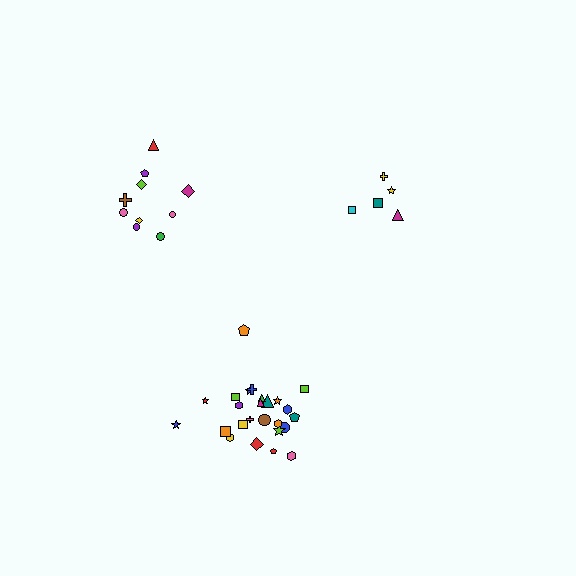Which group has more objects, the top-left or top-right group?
The top-left group.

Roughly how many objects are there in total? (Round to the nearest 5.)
Roughly 40 objects in total.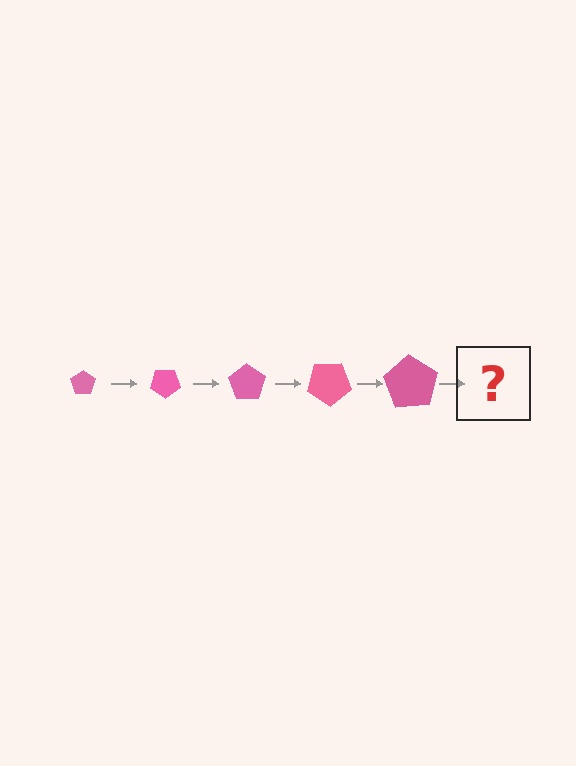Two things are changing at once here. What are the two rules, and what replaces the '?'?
The two rules are that the pentagon grows larger each step and it rotates 35 degrees each step. The '?' should be a pentagon, larger than the previous one and rotated 175 degrees from the start.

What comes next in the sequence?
The next element should be a pentagon, larger than the previous one and rotated 175 degrees from the start.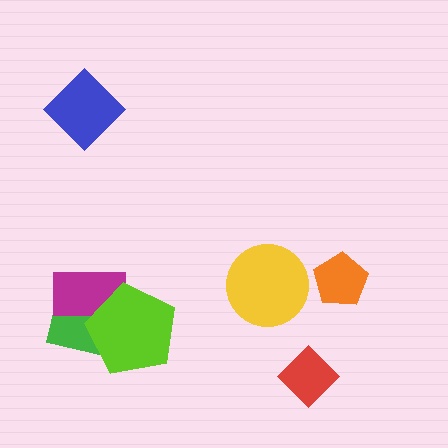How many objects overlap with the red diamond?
0 objects overlap with the red diamond.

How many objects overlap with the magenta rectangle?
2 objects overlap with the magenta rectangle.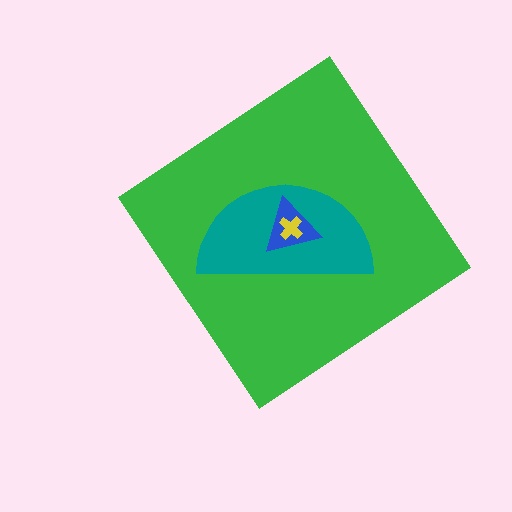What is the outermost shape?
The green diamond.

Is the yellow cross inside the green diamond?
Yes.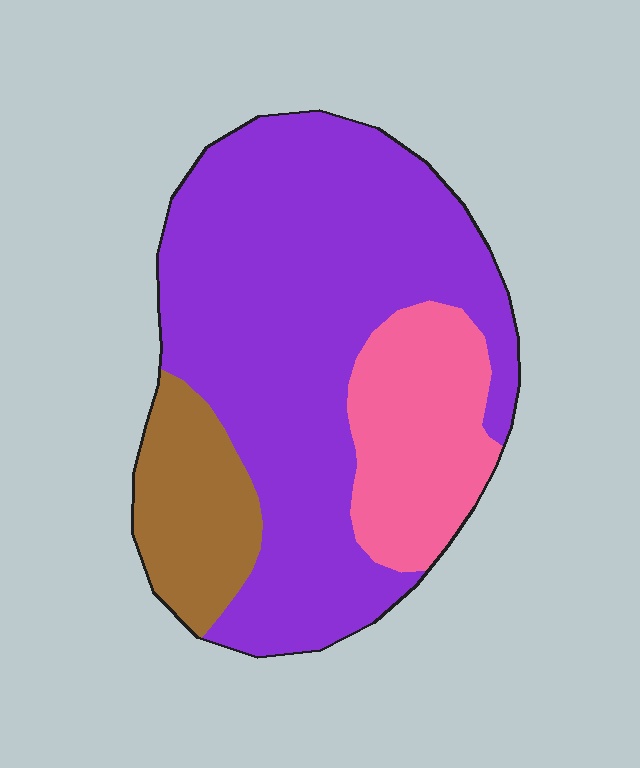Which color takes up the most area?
Purple, at roughly 65%.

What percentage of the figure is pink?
Pink covers around 20% of the figure.